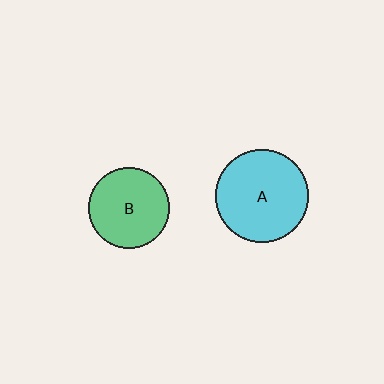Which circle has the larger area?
Circle A (cyan).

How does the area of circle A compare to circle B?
Approximately 1.3 times.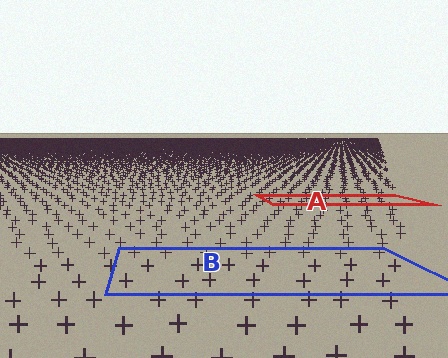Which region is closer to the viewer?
Region B is closer. The texture elements there are larger and more spread out.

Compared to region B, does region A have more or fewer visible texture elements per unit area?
Region A has more texture elements per unit area — they are packed more densely because it is farther away.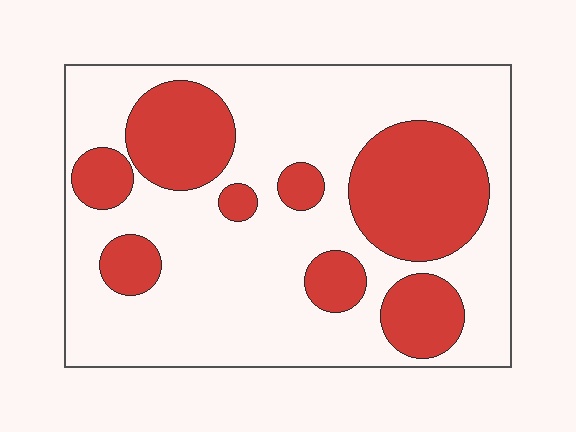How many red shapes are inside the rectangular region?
8.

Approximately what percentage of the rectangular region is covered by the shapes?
Approximately 30%.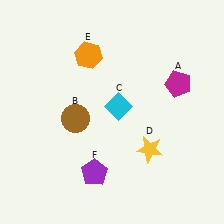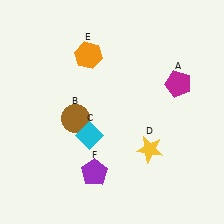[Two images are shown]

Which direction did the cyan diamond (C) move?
The cyan diamond (C) moved down.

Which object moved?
The cyan diamond (C) moved down.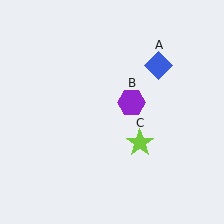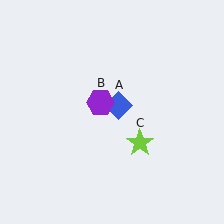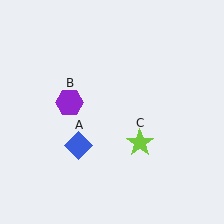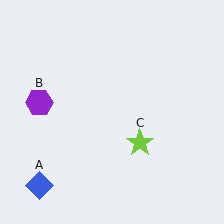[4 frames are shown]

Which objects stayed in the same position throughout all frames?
Lime star (object C) remained stationary.